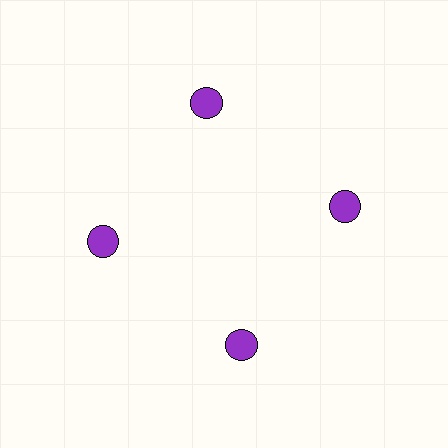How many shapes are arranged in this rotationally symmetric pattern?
There are 4 shapes, arranged in 4 groups of 1.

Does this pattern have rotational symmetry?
Yes, this pattern has 4-fold rotational symmetry. It looks the same after rotating 90 degrees around the center.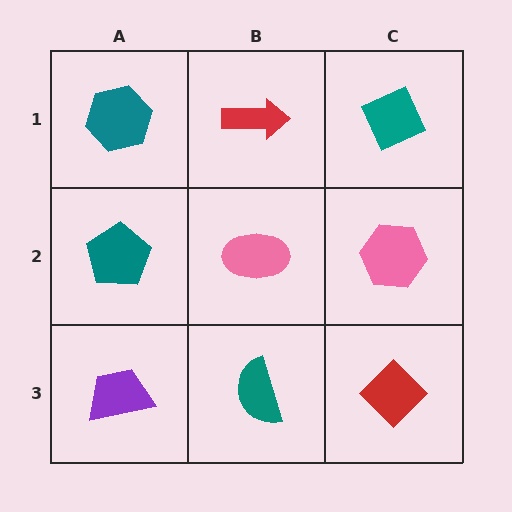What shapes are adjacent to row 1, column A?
A teal pentagon (row 2, column A), a red arrow (row 1, column B).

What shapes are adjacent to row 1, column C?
A pink hexagon (row 2, column C), a red arrow (row 1, column B).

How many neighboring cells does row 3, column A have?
2.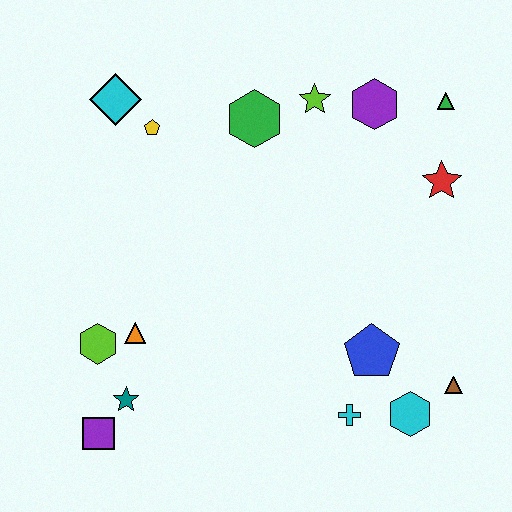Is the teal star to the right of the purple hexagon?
No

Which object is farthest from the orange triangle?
The green triangle is farthest from the orange triangle.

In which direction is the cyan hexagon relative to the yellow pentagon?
The cyan hexagon is below the yellow pentagon.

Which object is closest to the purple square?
The teal star is closest to the purple square.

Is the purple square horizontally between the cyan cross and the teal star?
No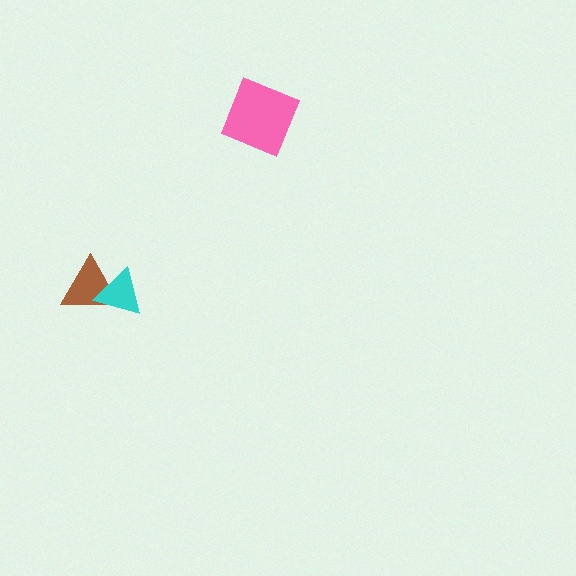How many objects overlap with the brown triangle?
1 object overlaps with the brown triangle.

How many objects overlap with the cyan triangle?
1 object overlaps with the cyan triangle.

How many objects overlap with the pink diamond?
0 objects overlap with the pink diamond.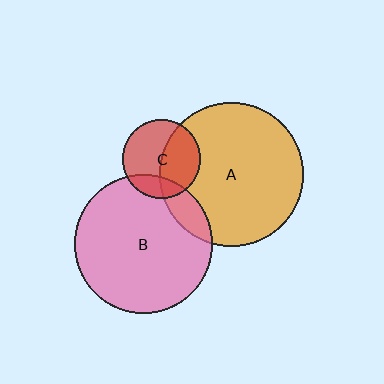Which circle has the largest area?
Circle A (orange).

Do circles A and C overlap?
Yes.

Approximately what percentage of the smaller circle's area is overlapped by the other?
Approximately 45%.